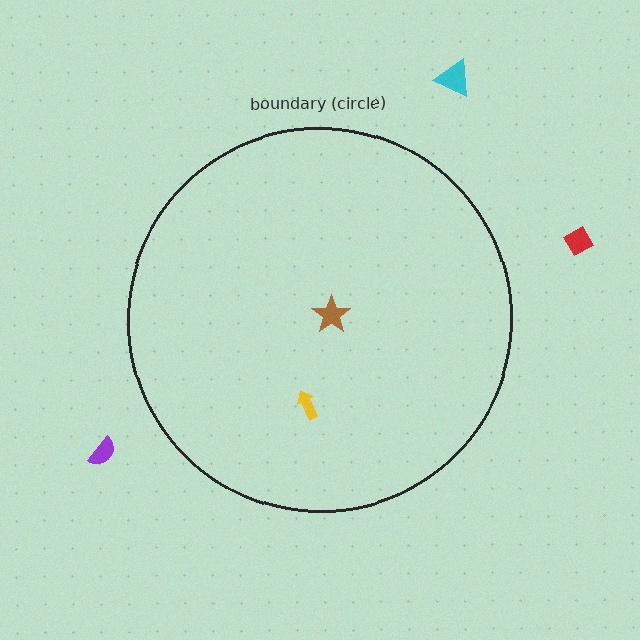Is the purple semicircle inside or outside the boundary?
Outside.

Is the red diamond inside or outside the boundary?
Outside.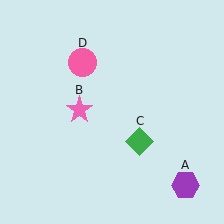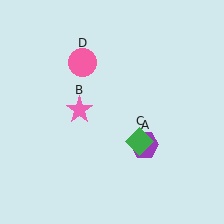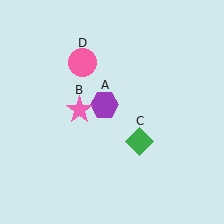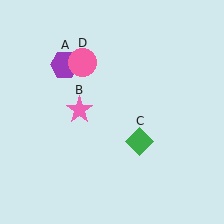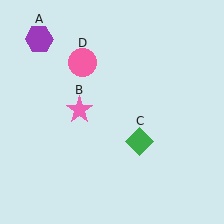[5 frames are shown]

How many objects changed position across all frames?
1 object changed position: purple hexagon (object A).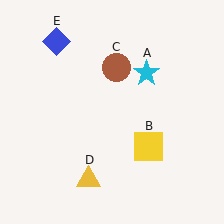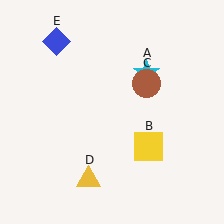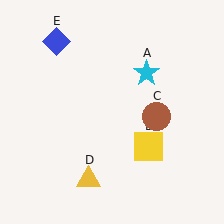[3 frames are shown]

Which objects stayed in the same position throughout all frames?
Cyan star (object A) and yellow square (object B) and yellow triangle (object D) and blue diamond (object E) remained stationary.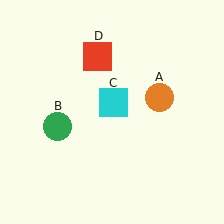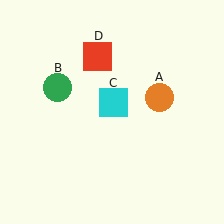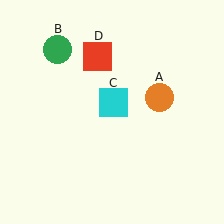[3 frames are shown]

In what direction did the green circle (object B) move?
The green circle (object B) moved up.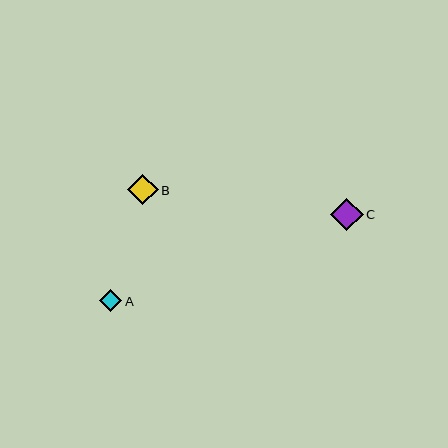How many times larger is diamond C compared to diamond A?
Diamond C is approximately 1.5 times the size of diamond A.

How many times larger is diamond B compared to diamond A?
Diamond B is approximately 1.4 times the size of diamond A.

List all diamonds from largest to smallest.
From largest to smallest: C, B, A.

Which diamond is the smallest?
Diamond A is the smallest with a size of approximately 22 pixels.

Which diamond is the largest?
Diamond C is the largest with a size of approximately 33 pixels.